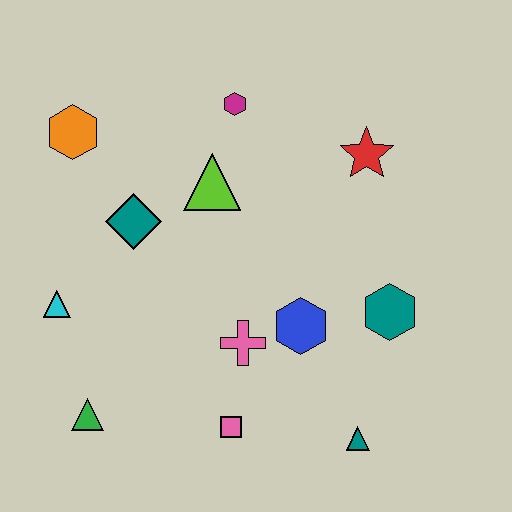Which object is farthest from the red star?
The green triangle is farthest from the red star.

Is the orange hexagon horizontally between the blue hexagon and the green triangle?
No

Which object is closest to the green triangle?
The cyan triangle is closest to the green triangle.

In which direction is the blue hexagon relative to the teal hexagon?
The blue hexagon is to the left of the teal hexagon.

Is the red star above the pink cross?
Yes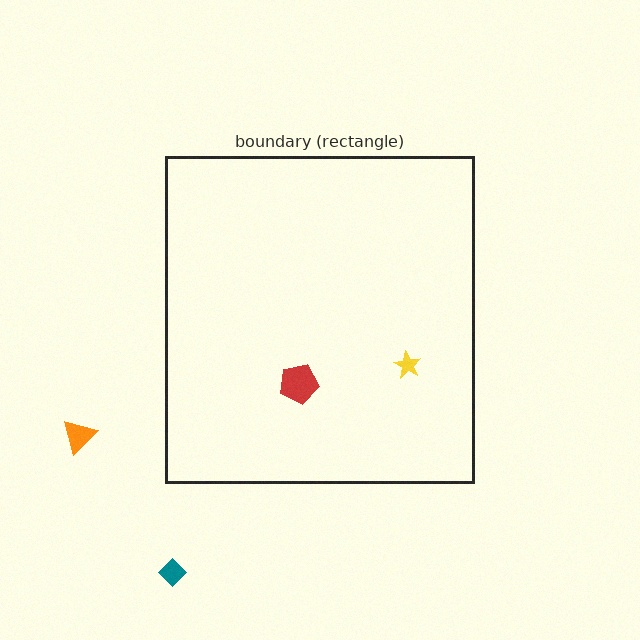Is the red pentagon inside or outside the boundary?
Inside.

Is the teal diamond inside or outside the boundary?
Outside.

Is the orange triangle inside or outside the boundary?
Outside.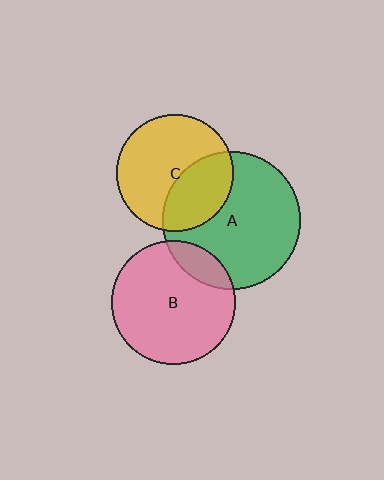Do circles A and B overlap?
Yes.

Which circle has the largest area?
Circle A (green).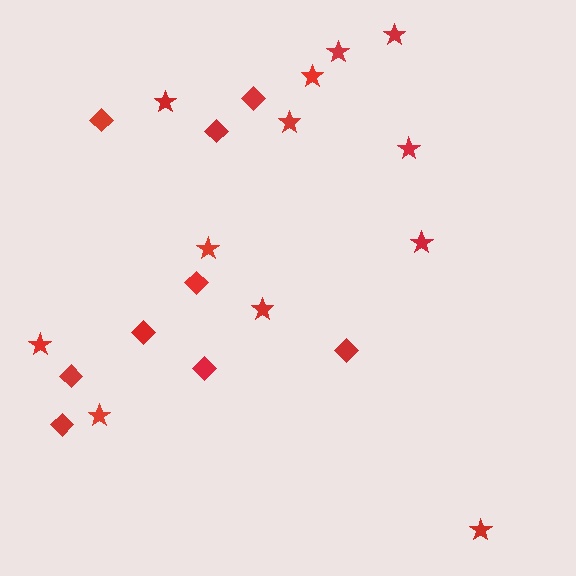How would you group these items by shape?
There are 2 groups: one group of stars (12) and one group of diamonds (9).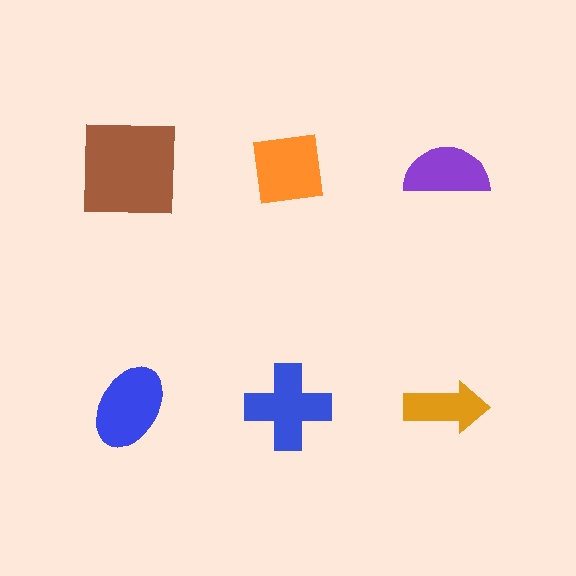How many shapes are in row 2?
3 shapes.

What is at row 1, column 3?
A purple semicircle.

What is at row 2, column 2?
A blue cross.